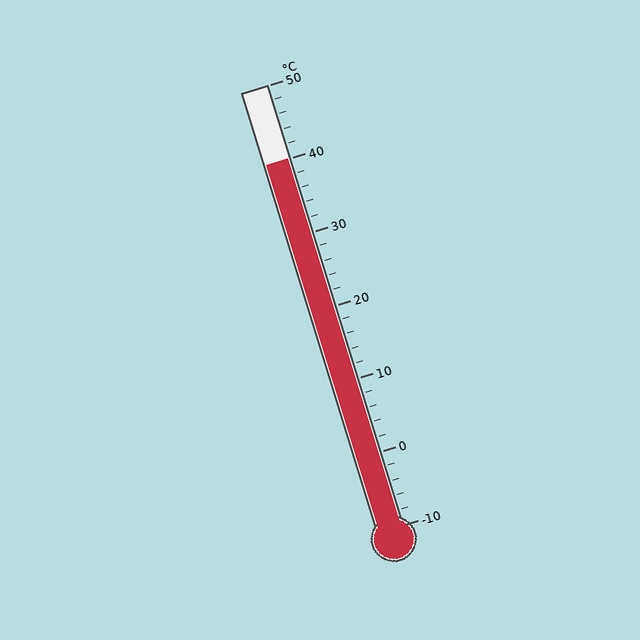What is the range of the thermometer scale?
The thermometer scale ranges from -10°C to 50°C.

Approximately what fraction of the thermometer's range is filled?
The thermometer is filled to approximately 85% of its range.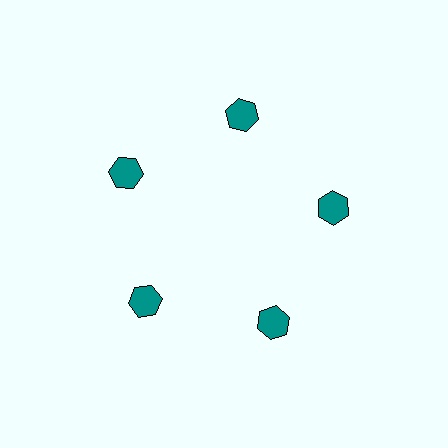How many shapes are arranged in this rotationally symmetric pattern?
There are 5 shapes, arranged in 5 groups of 1.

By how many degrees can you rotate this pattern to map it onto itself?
The pattern maps onto itself every 72 degrees of rotation.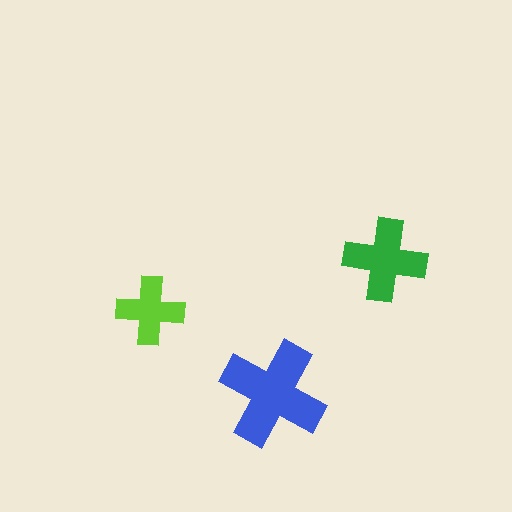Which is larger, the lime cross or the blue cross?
The blue one.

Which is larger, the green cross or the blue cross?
The blue one.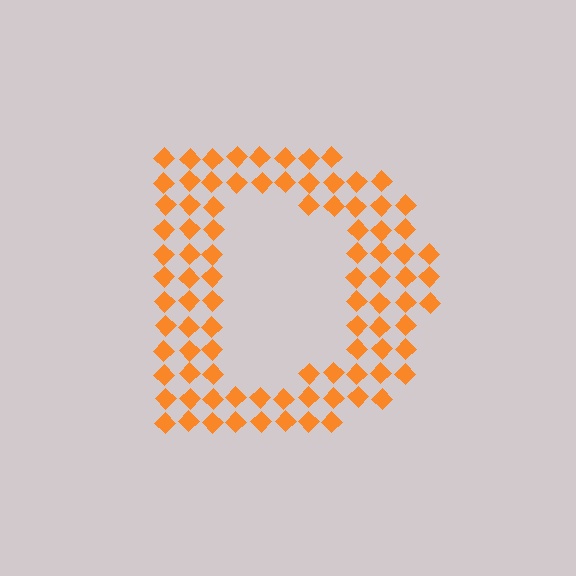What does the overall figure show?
The overall figure shows the letter D.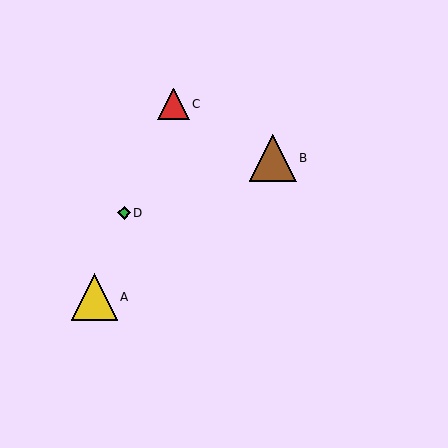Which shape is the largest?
The brown triangle (labeled B) is the largest.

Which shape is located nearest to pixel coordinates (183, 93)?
The red triangle (labeled C) at (174, 104) is nearest to that location.